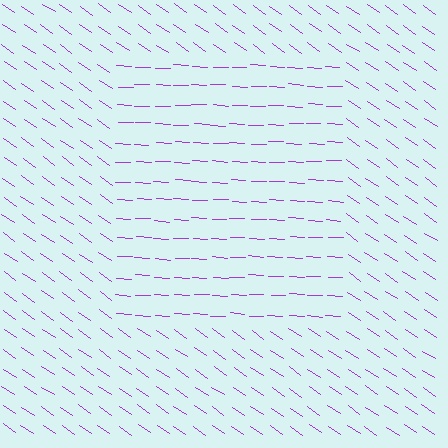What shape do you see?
I see a rectangle.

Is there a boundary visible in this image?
Yes, there is a texture boundary formed by a change in line orientation.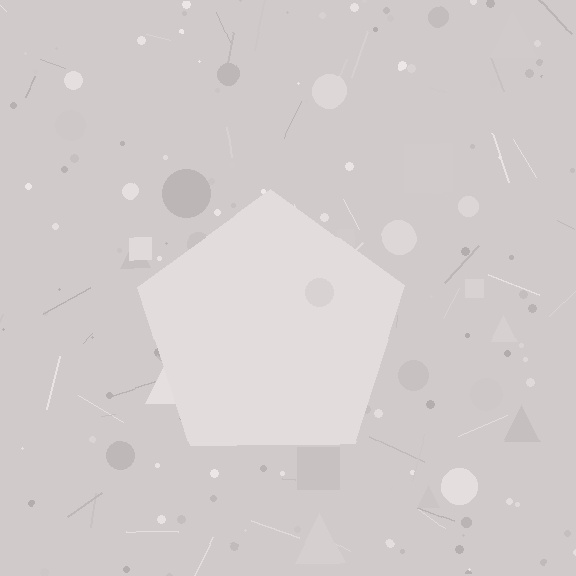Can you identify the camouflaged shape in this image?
The camouflaged shape is a pentagon.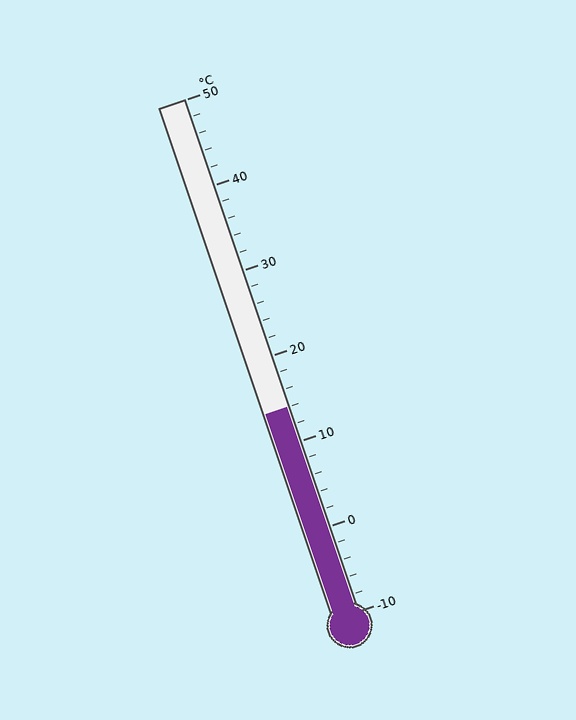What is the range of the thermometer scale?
The thermometer scale ranges from -10°C to 50°C.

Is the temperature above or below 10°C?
The temperature is above 10°C.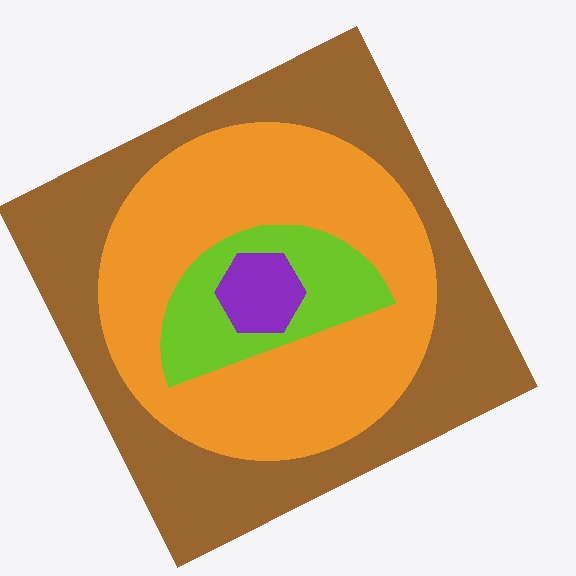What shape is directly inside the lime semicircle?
The purple hexagon.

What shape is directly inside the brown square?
The orange circle.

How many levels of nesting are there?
4.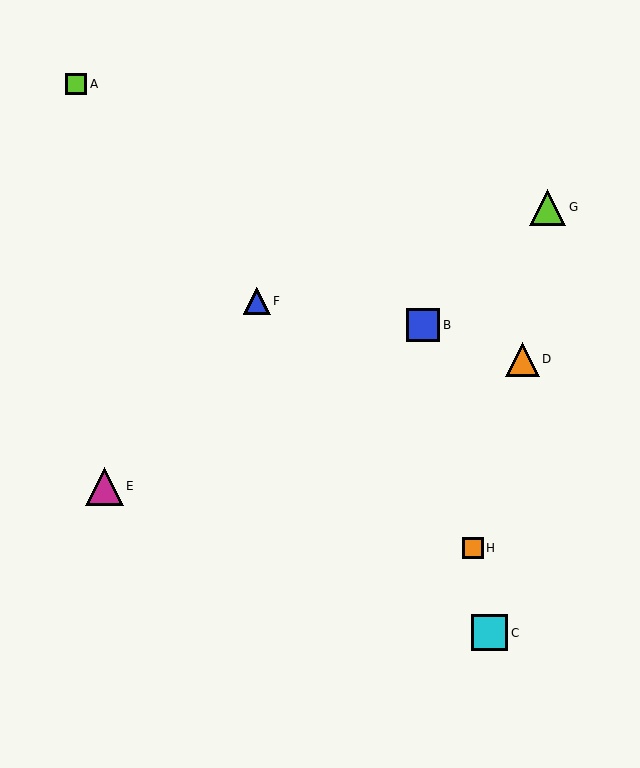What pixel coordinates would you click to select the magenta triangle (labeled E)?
Click at (105, 486) to select the magenta triangle E.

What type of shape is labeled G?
Shape G is a lime triangle.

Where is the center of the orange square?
The center of the orange square is at (473, 548).